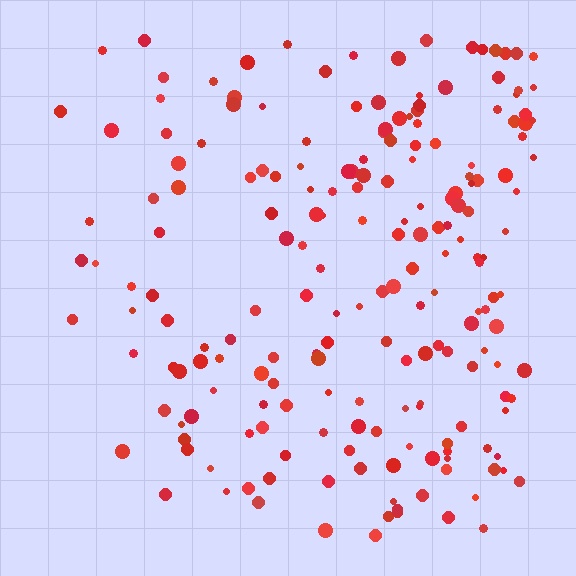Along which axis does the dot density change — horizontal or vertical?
Horizontal.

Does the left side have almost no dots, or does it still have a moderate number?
Still a moderate number, just noticeably fewer than the right.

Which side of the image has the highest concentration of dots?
The right.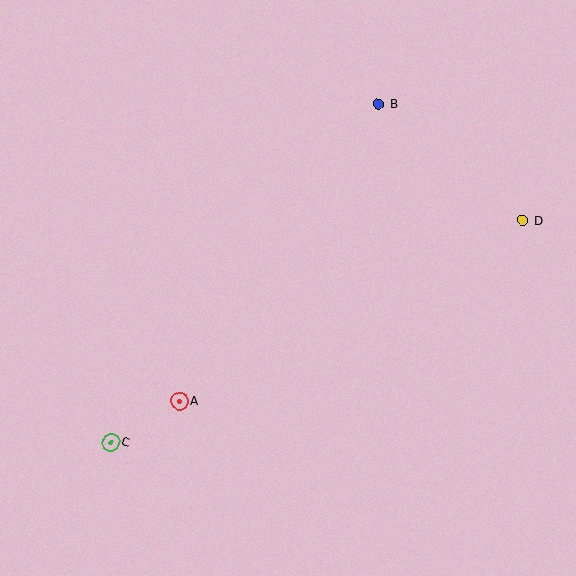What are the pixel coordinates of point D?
Point D is at (523, 220).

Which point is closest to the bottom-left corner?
Point C is closest to the bottom-left corner.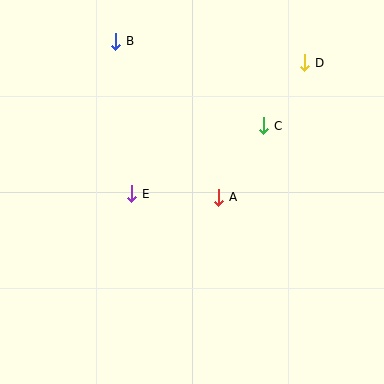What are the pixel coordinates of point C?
Point C is at (264, 126).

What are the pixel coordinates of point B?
Point B is at (116, 41).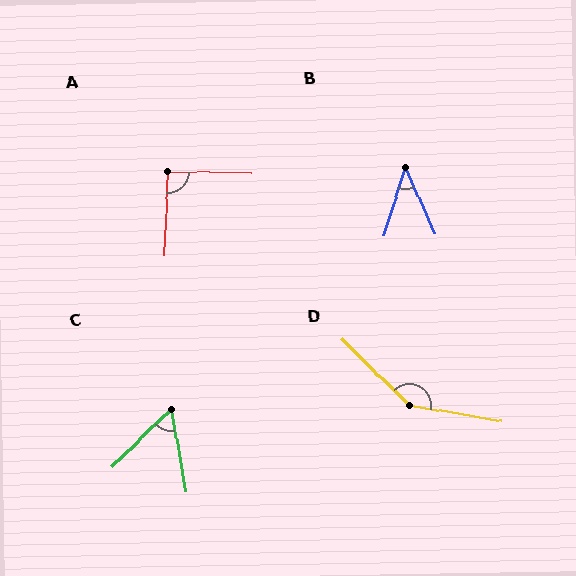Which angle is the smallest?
B, at approximately 42 degrees.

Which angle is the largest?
D, at approximately 145 degrees.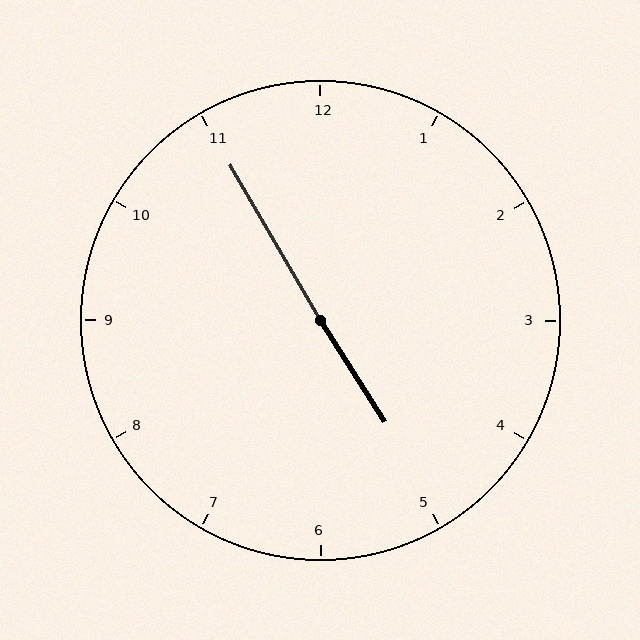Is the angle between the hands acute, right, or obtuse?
It is obtuse.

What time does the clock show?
4:55.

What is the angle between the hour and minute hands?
Approximately 178 degrees.